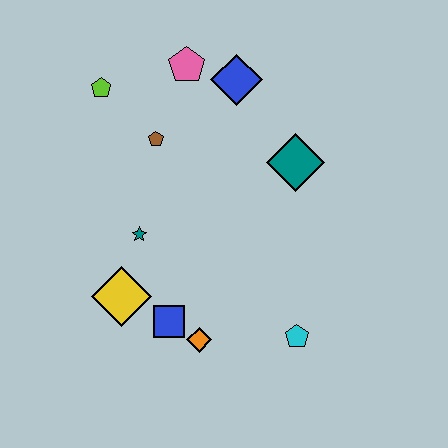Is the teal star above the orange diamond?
Yes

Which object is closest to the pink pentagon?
The blue diamond is closest to the pink pentagon.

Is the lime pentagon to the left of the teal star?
Yes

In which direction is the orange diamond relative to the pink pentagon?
The orange diamond is below the pink pentagon.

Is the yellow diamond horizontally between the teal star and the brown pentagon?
No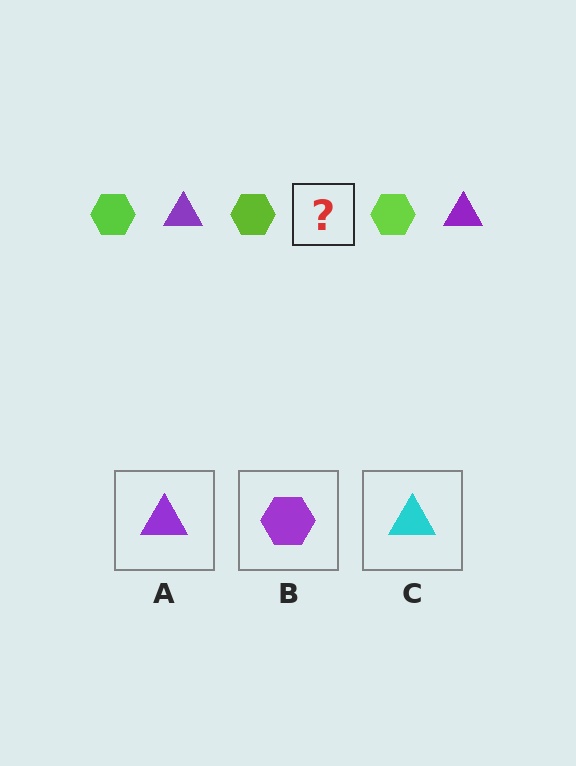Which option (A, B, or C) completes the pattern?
A.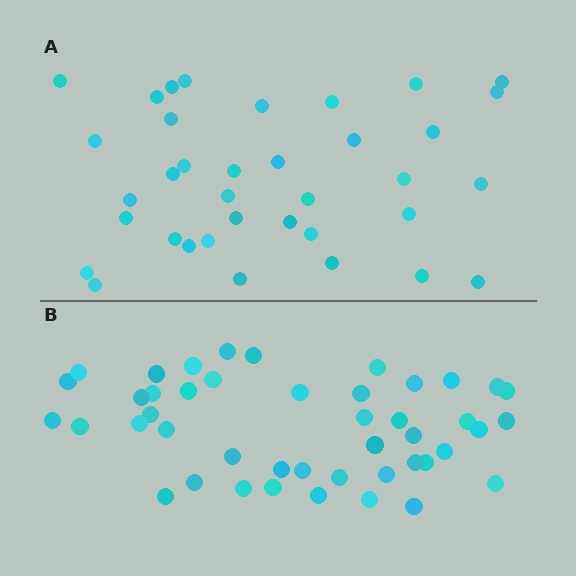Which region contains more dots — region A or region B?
Region B (the bottom region) has more dots.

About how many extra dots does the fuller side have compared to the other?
Region B has roughly 8 or so more dots than region A.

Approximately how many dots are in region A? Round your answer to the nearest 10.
About 40 dots. (The exact count is 36, which rounds to 40.)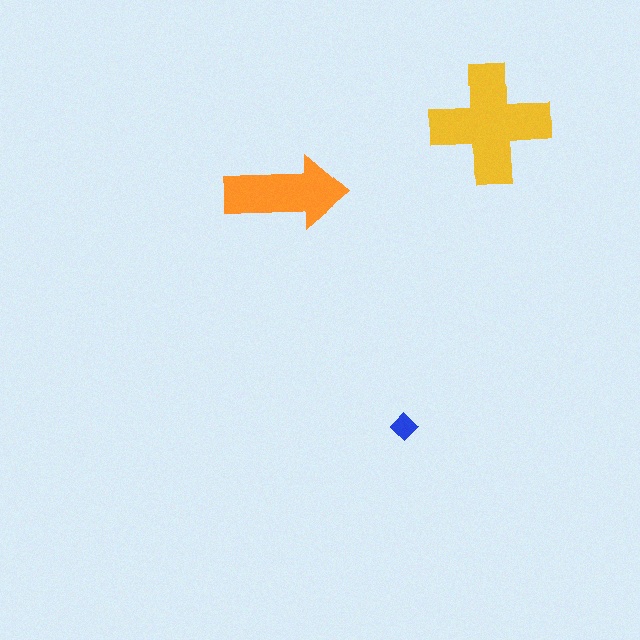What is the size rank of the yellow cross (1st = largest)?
1st.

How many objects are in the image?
There are 3 objects in the image.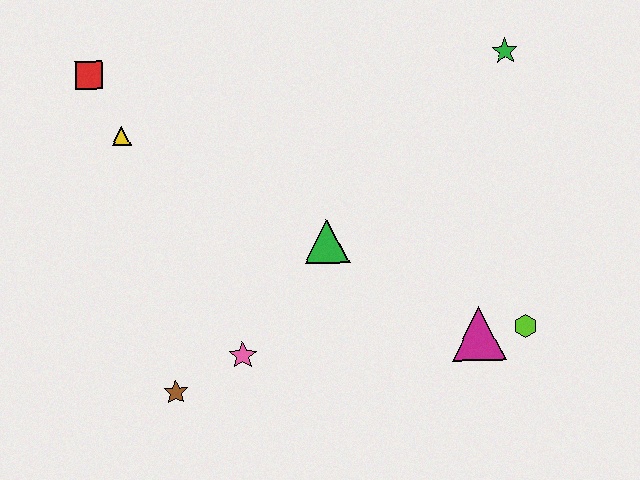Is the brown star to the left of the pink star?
Yes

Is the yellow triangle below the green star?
Yes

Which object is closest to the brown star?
The pink star is closest to the brown star.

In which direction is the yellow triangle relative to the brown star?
The yellow triangle is above the brown star.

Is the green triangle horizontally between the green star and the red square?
Yes